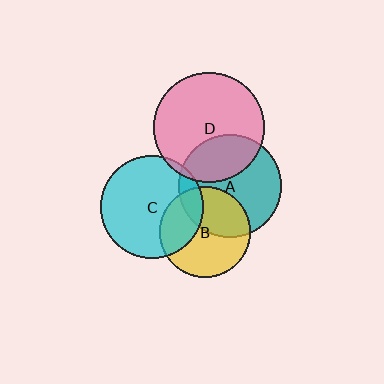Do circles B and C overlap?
Yes.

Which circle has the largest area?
Circle D (pink).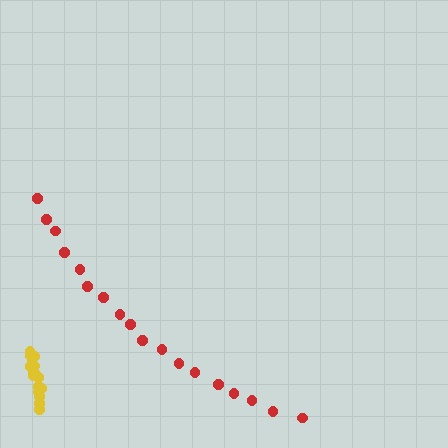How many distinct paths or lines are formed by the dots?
There are 2 distinct paths.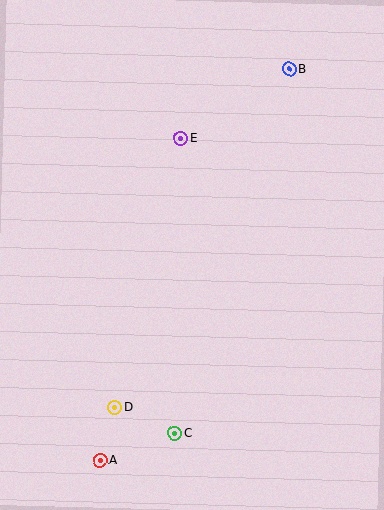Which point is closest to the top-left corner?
Point E is closest to the top-left corner.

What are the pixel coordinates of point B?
Point B is at (289, 69).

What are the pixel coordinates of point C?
Point C is at (175, 433).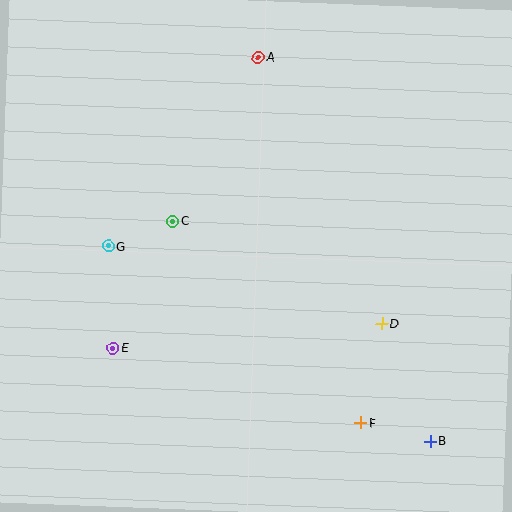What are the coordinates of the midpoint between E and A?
The midpoint between E and A is at (186, 202).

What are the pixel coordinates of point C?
Point C is at (173, 221).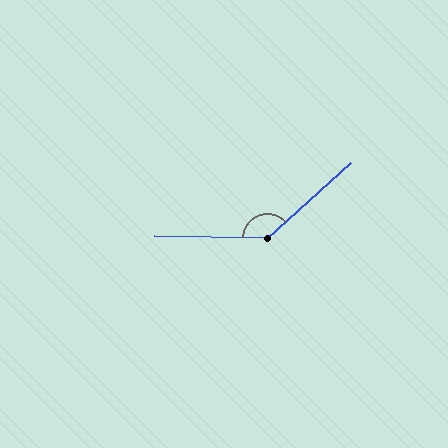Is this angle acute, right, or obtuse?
It is obtuse.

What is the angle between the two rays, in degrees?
Approximately 137 degrees.